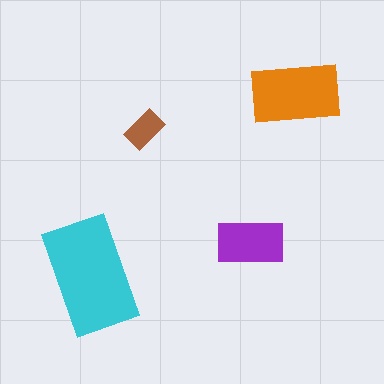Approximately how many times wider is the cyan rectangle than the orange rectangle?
About 1.5 times wider.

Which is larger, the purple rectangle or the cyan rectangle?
The cyan one.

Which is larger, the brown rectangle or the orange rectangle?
The orange one.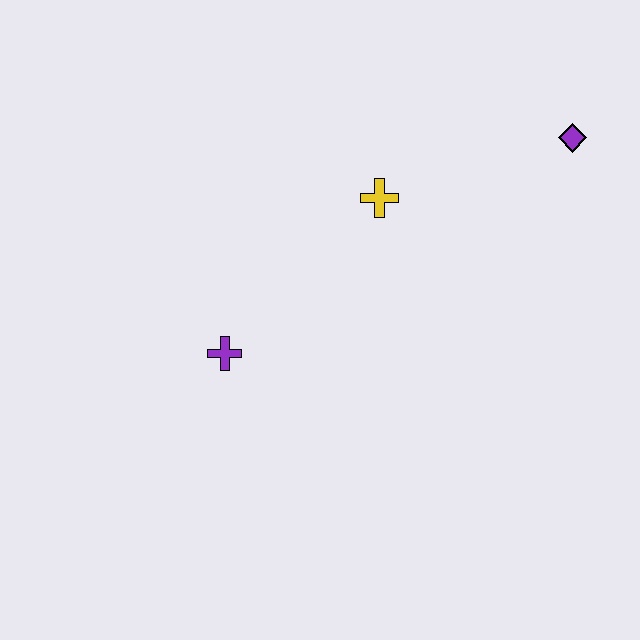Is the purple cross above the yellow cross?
No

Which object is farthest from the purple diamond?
The purple cross is farthest from the purple diamond.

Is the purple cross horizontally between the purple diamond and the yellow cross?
No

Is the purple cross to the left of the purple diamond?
Yes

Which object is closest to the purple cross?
The yellow cross is closest to the purple cross.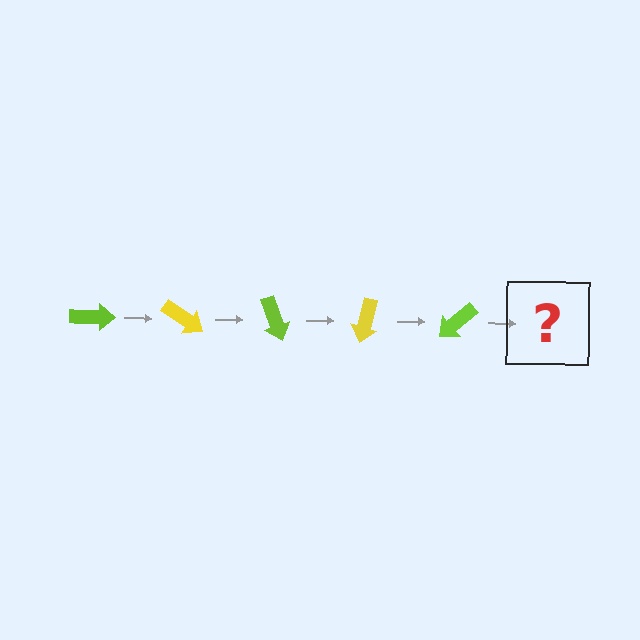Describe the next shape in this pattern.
It should be a yellow arrow, rotated 175 degrees from the start.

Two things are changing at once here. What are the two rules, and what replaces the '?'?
The two rules are that it rotates 35 degrees each step and the color cycles through lime and yellow. The '?' should be a yellow arrow, rotated 175 degrees from the start.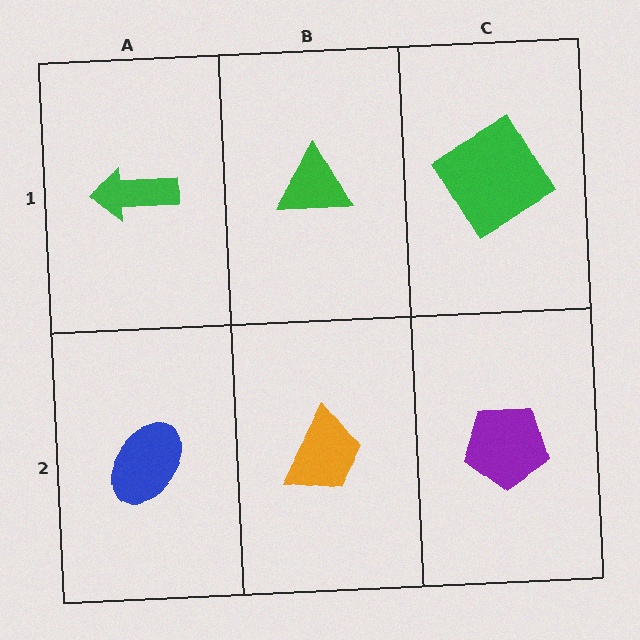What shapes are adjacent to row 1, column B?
An orange trapezoid (row 2, column B), a green arrow (row 1, column A), a green diamond (row 1, column C).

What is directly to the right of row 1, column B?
A green diamond.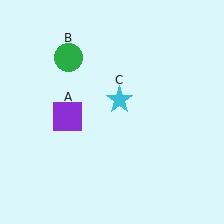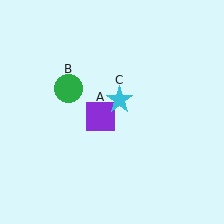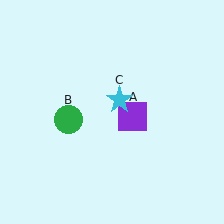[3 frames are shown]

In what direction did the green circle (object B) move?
The green circle (object B) moved down.